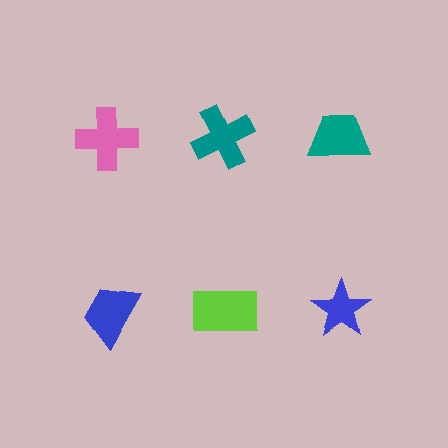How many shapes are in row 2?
3 shapes.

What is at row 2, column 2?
A lime rectangle.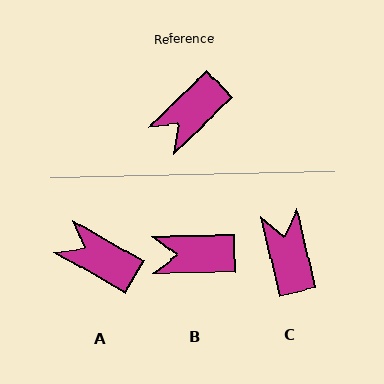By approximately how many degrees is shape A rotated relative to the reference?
Approximately 74 degrees clockwise.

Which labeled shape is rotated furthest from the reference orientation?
C, about 121 degrees away.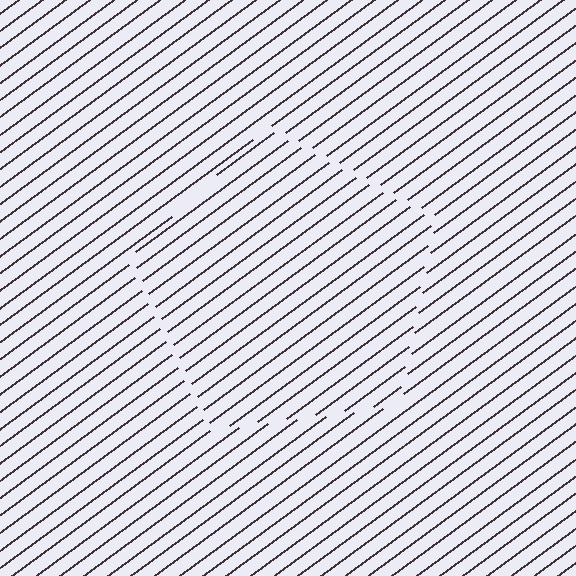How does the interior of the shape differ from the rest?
The interior of the shape contains the same grating, shifted by half a period — the contour is defined by the phase discontinuity where line-ends from the inner and outer gratings abut.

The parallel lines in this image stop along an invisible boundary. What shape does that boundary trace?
An illusory pentagon. The interior of the shape contains the same grating, shifted by half a period — the contour is defined by the phase discontinuity where line-ends from the inner and outer gratings abut.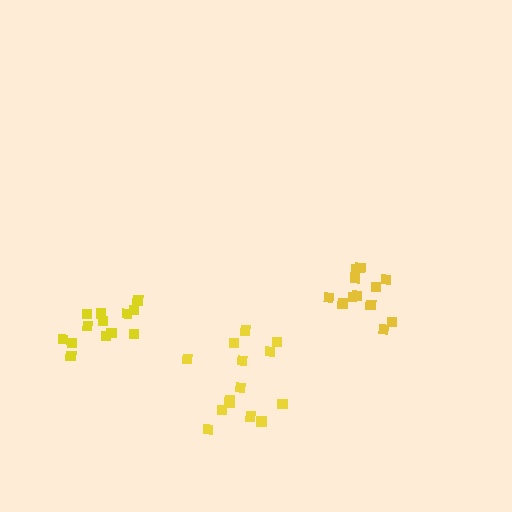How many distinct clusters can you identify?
There are 3 distinct clusters.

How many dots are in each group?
Group 1: 12 dots, Group 2: 14 dots, Group 3: 14 dots (40 total).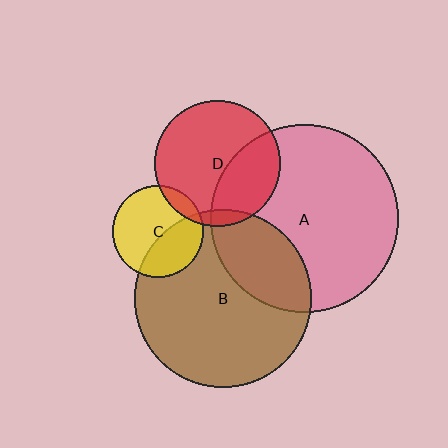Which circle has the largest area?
Circle A (pink).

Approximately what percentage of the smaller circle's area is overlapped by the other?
Approximately 30%.